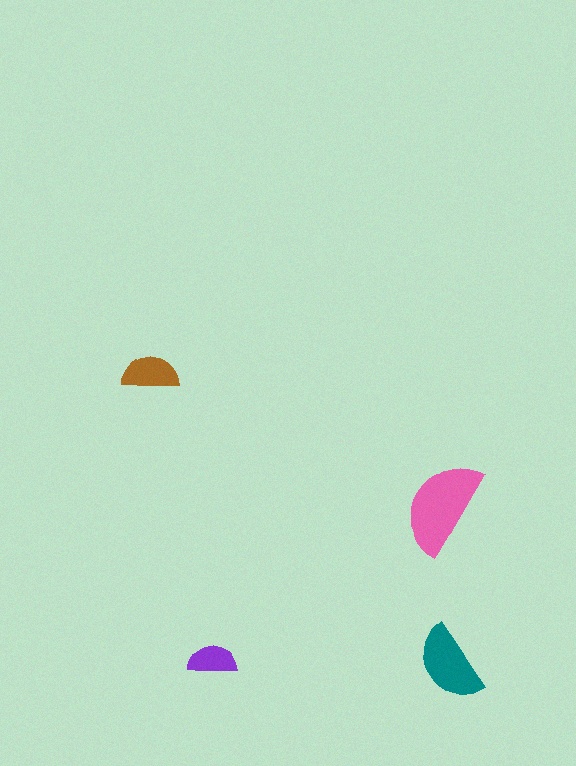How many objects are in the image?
There are 4 objects in the image.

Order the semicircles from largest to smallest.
the pink one, the teal one, the brown one, the purple one.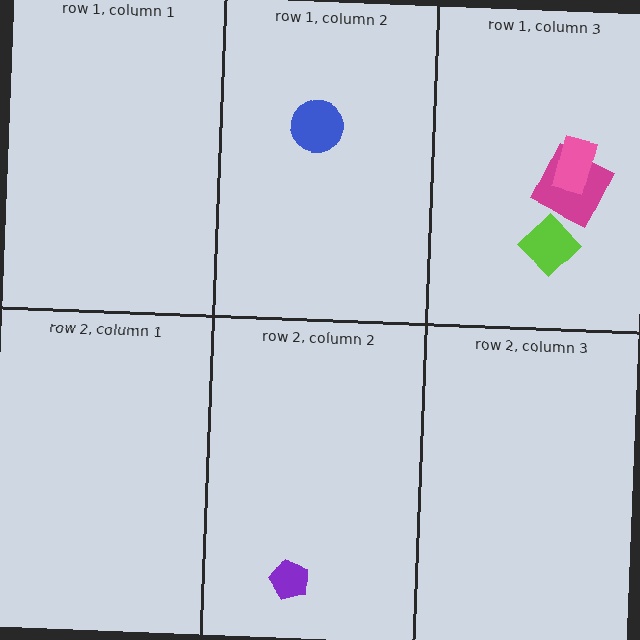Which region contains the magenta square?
The row 1, column 3 region.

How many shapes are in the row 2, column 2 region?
1.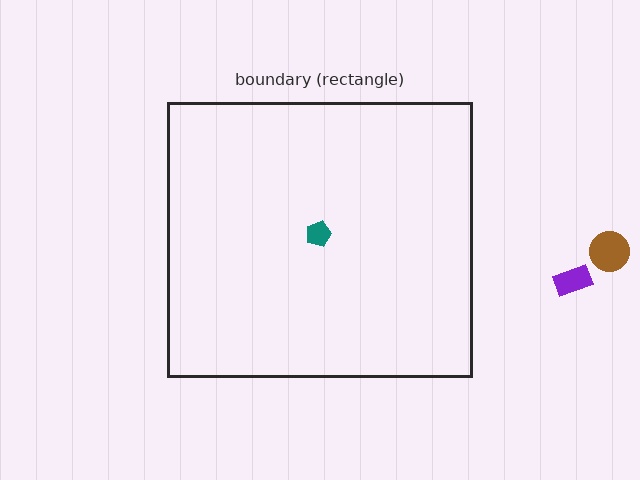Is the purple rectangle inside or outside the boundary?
Outside.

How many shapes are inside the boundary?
1 inside, 2 outside.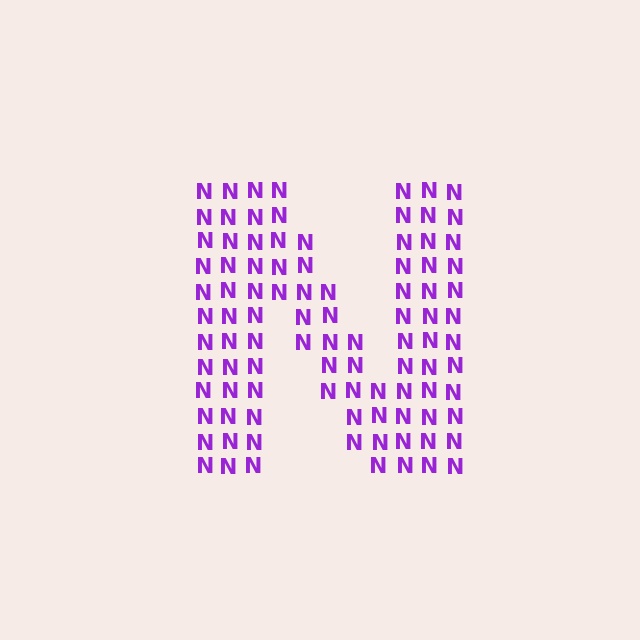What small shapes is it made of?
It is made of small letter N's.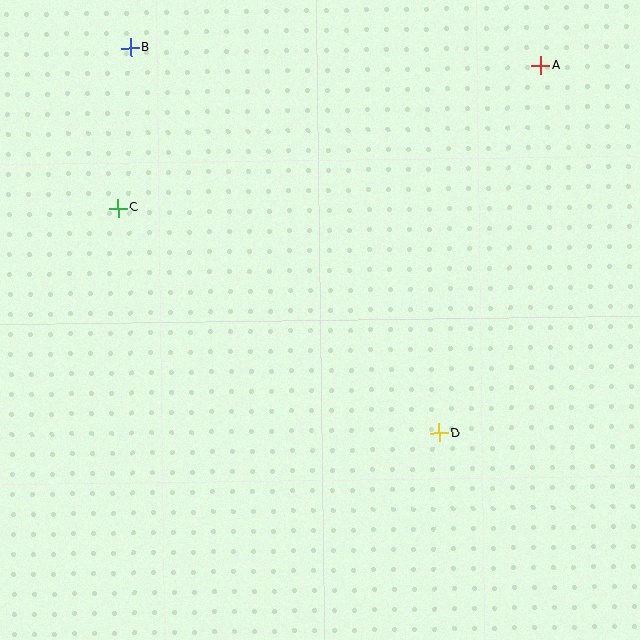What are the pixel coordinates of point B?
Point B is at (131, 48).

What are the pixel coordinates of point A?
Point A is at (540, 65).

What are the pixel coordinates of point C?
Point C is at (118, 208).